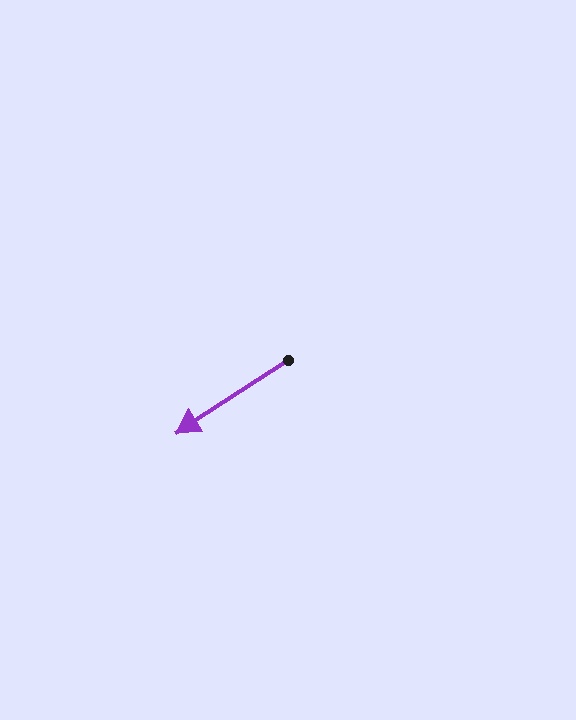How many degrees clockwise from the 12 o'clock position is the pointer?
Approximately 237 degrees.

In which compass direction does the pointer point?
Southwest.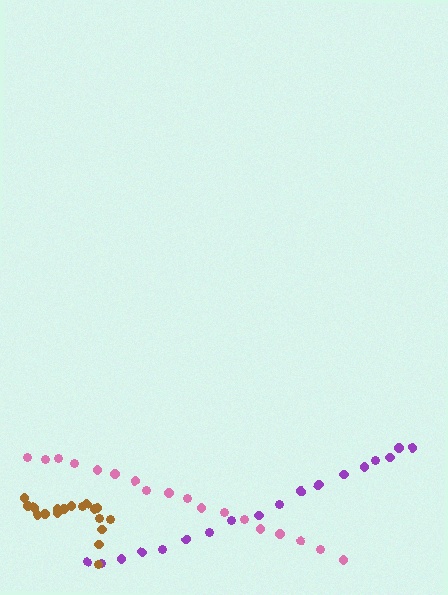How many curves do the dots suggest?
There are 3 distinct paths.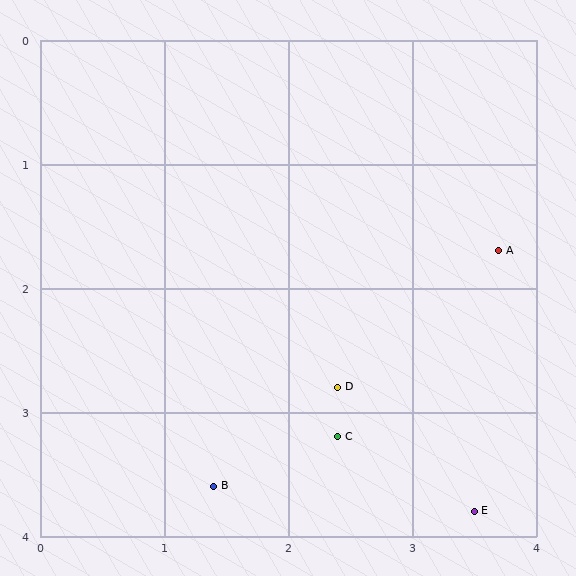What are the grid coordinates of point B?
Point B is at approximately (1.4, 3.6).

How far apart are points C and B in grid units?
Points C and B are about 1.1 grid units apart.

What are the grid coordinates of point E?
Point E is at approximately (3.5, 3.8).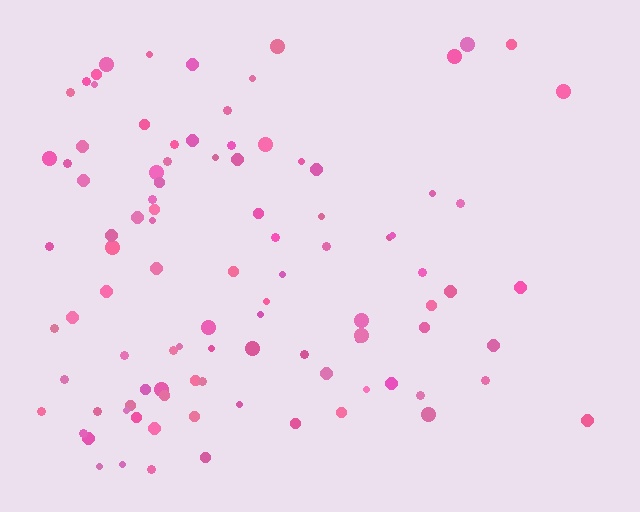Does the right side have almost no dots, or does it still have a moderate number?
Still a moderate number, just noticeably fewer than the left.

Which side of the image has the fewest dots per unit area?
The right.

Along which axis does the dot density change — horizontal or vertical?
Horizontal.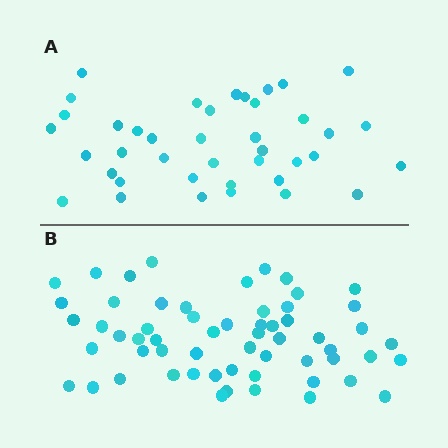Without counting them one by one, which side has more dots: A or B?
Region B (the bottom region) has more dots.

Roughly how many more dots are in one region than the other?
Region B has approximately 20 more dots than region A.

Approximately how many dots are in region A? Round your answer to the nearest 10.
About 40 dots.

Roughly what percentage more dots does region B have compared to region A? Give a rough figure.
About 50% more.